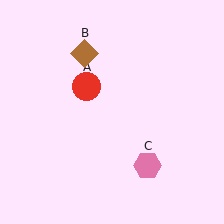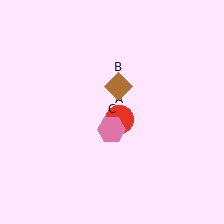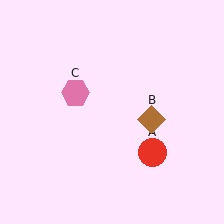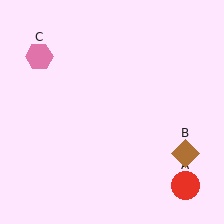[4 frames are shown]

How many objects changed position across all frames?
3 objects changed position: red circle (object A), brown diamond (object B), pink hexagon (object C).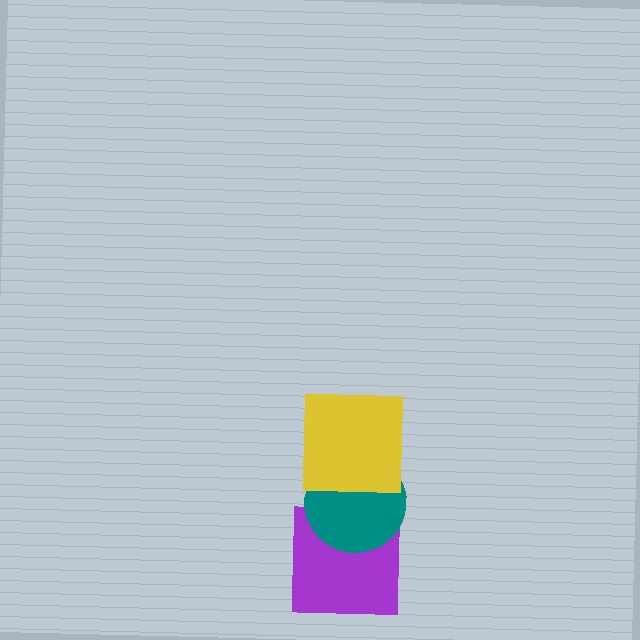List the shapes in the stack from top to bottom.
From top to bottom: the yellow square, the teal circle, the purple square.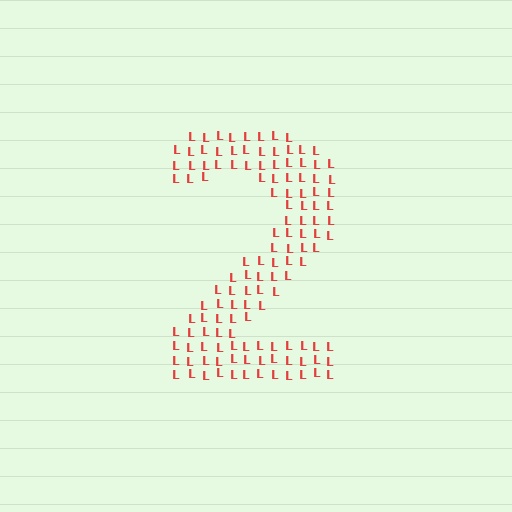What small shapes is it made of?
It is made of small letter L's.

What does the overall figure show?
The overall figure shows the digit 2.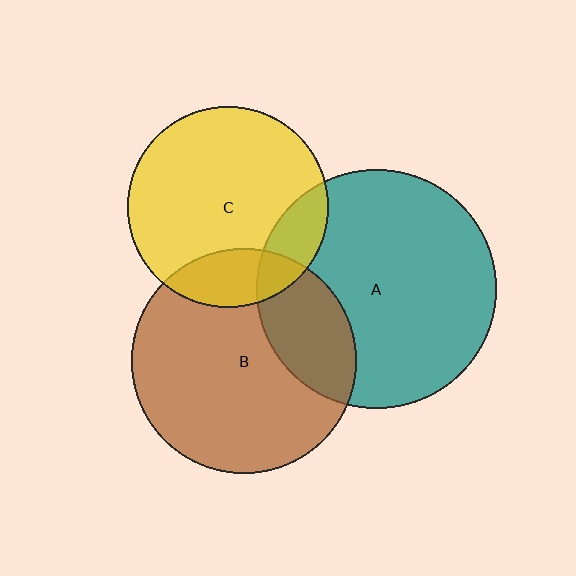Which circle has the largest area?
Circle A (teal).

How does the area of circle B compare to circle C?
Approximately 1.3 times.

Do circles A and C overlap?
Yes.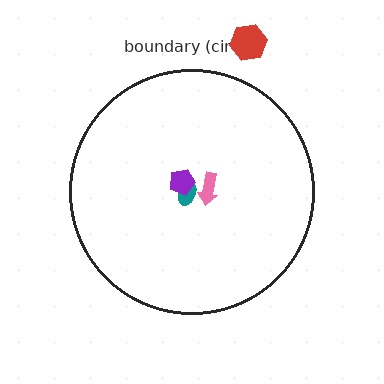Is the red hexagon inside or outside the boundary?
Outside.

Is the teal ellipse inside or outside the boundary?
Inside.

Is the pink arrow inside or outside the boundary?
Inside.